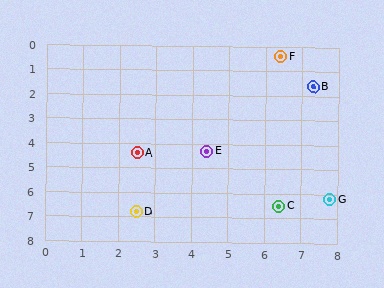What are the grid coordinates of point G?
Point G is at approximately (7.8, 6.2).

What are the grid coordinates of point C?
Point C is at approximately (6.4, 6.5).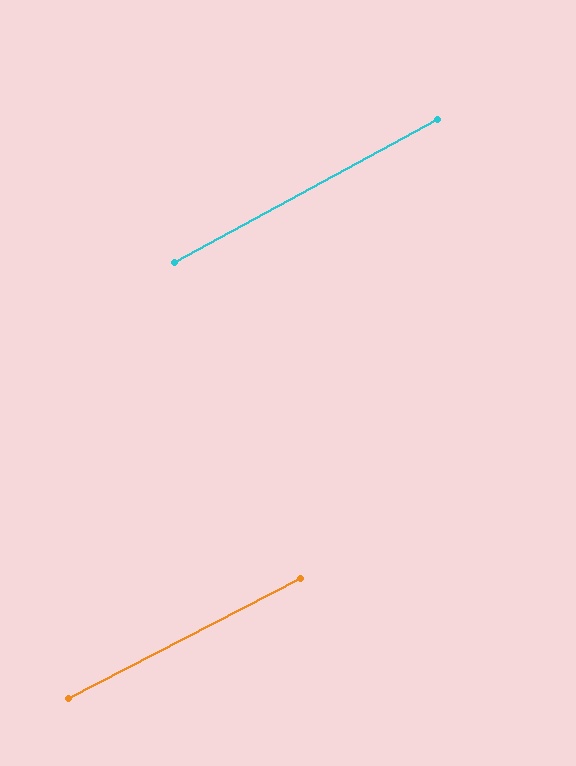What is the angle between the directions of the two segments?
Approximately 1 degree.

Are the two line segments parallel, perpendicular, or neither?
Parallel — their directions differ by only 1.3°.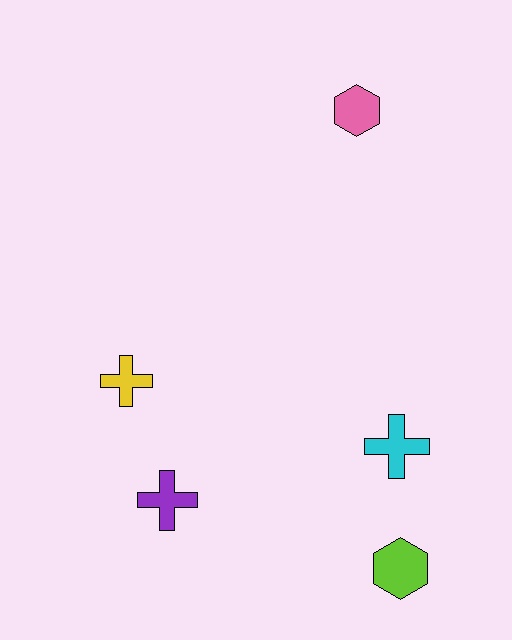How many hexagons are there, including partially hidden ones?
There are 2 hexagons.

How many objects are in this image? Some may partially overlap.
There are 5 objects.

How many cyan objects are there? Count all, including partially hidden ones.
There is 1 cyan object.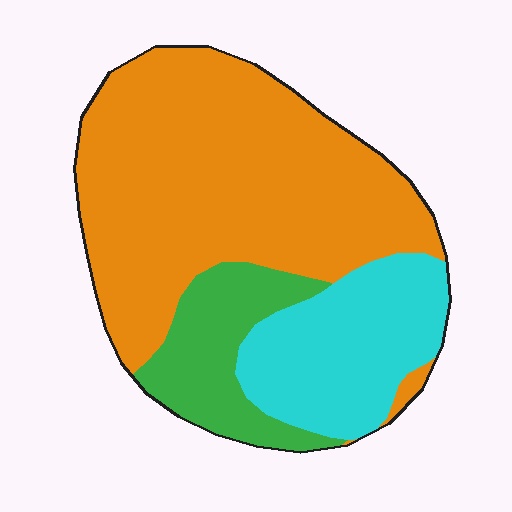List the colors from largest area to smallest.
From largest to smallest: orange, cyan, green.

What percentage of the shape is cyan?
Cyan takes up about one quarter (1/4) of the shape.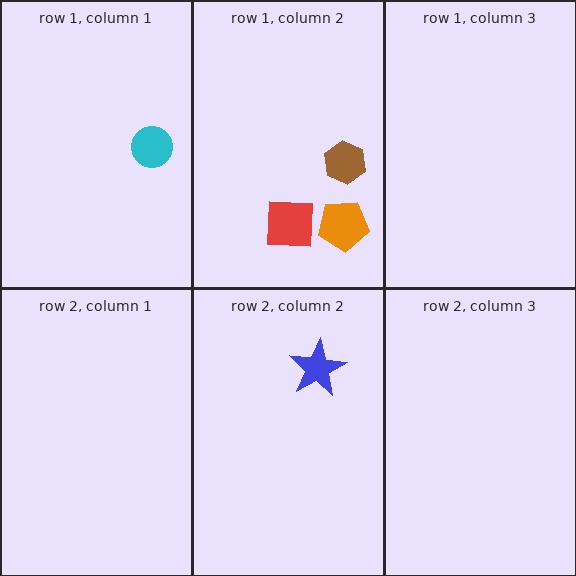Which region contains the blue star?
The row 2, column 2 region.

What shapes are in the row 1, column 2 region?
The red square, the brown hexagon, the orange pentagon.